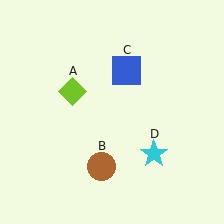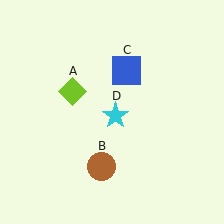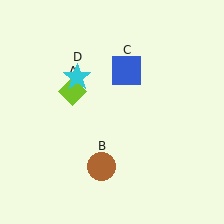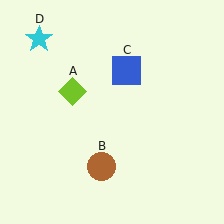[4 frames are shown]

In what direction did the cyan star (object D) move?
The cyan star (object D) moved up and to the left.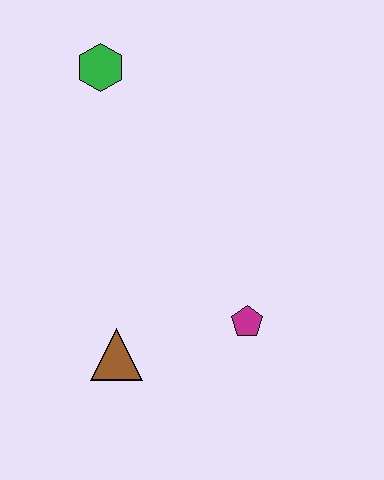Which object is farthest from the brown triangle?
The green hexagon is farthest from the brown triangle.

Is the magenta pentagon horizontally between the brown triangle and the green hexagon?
No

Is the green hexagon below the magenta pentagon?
No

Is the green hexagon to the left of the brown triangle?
Yes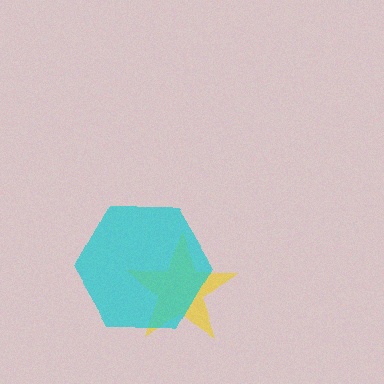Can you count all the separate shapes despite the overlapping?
Yes, there are 2 separate shapes.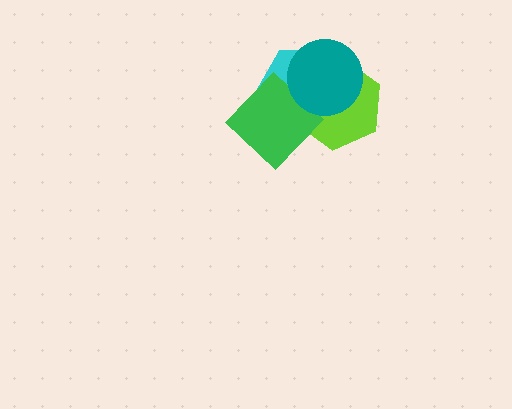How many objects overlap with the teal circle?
2 objects overlap with the teal circle.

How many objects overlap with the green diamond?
2 objects overlap with the green diamond.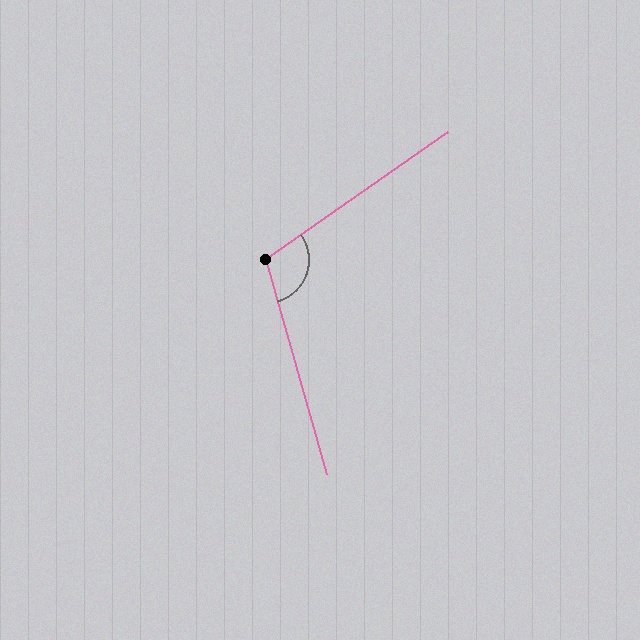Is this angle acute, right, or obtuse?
It is obtuse.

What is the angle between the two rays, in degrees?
Approximately 109 degrees.